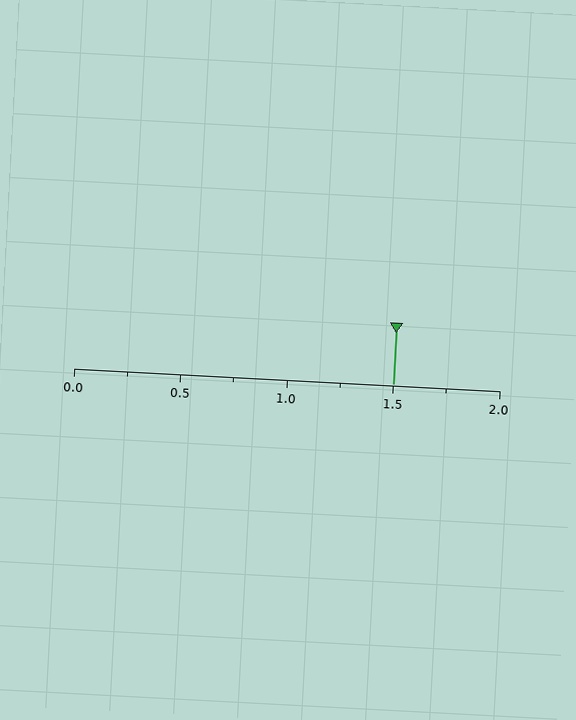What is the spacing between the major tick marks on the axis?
The major ticks are spaced 0.5 apart.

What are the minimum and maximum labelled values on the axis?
The axis runs from 0.0 to 2.0.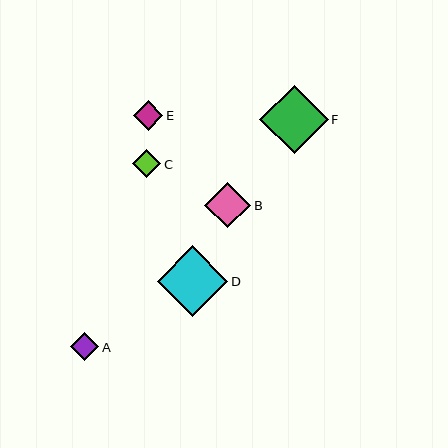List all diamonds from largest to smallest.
From largest to smallest: D, F, B, E, A, C.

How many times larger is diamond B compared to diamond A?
Diamond B is approximately 1.6 times the size of diamond A.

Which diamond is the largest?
Diamond D is the largest with a size of approximately 70 pixels.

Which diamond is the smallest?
Diamond C is the smallest with a size of approximately 28 pixels.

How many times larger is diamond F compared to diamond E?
Diamond F is approximately 2.3 times the size of diamond E.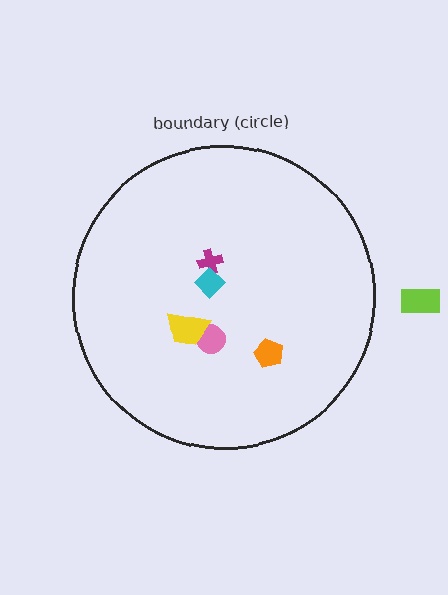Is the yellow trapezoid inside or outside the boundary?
Inside.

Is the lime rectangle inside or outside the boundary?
Outside.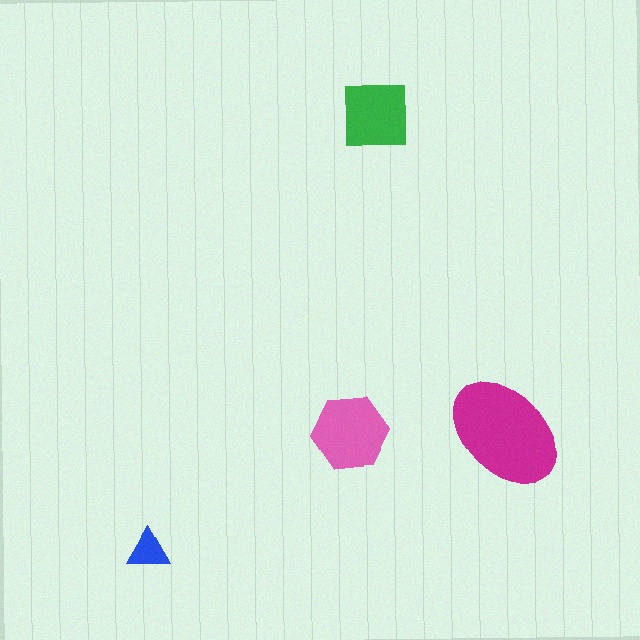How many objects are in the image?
There are 4 objects in the image.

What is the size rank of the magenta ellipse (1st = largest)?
1st.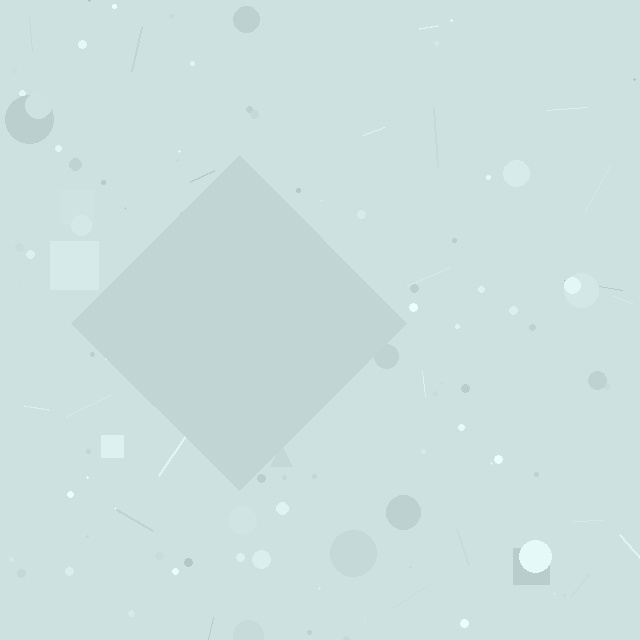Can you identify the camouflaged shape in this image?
The camouflaged shape is a diamond.